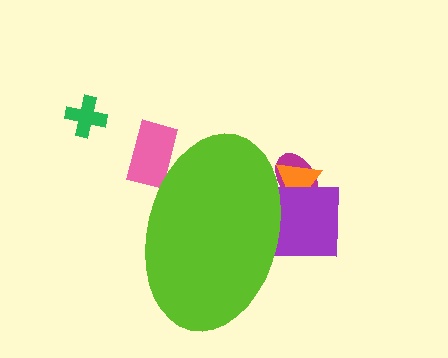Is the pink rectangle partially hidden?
Yes, the pink rectangle is partially hidden behind the lime ellipse.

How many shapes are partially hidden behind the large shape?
4 shapes are partially hidden.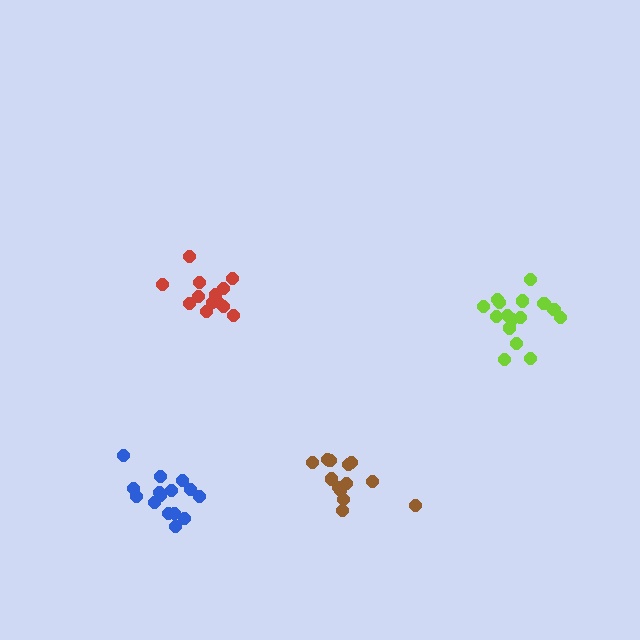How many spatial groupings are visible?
There are 4 spatial groupings.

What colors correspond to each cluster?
The clusters are colored: lime, blue, brown, red.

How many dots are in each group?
Group 1: 16 dots, Group 2: 15 dots, Group 3: 13 dots, Group 4: 13 dots (57 total).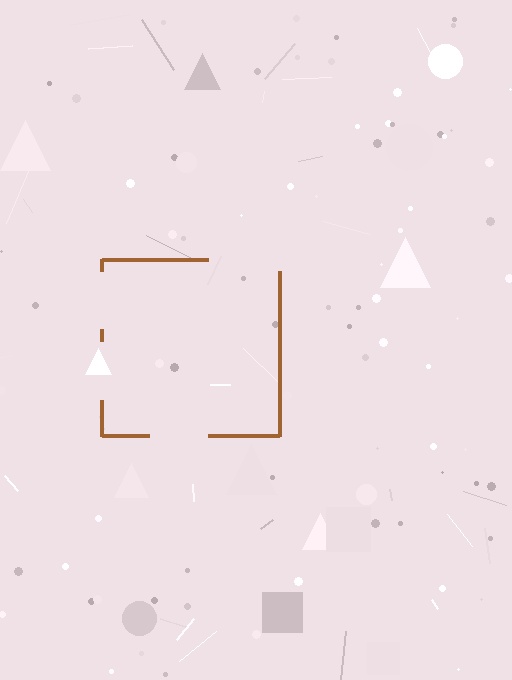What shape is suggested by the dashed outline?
The dashed outline suggests a square.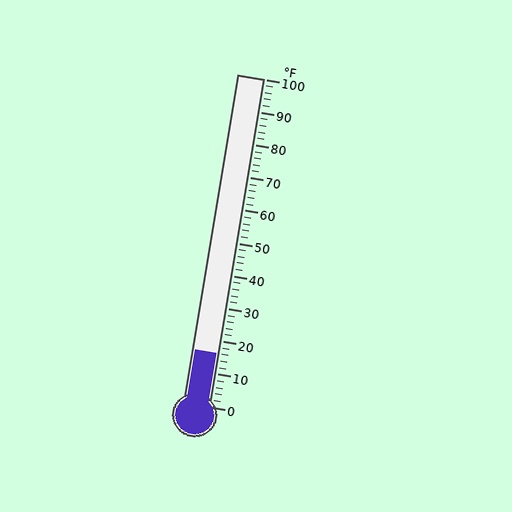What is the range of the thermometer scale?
The thermometer scale ranges from 0°F to 100°F.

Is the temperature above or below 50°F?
The temperature is below 50°F.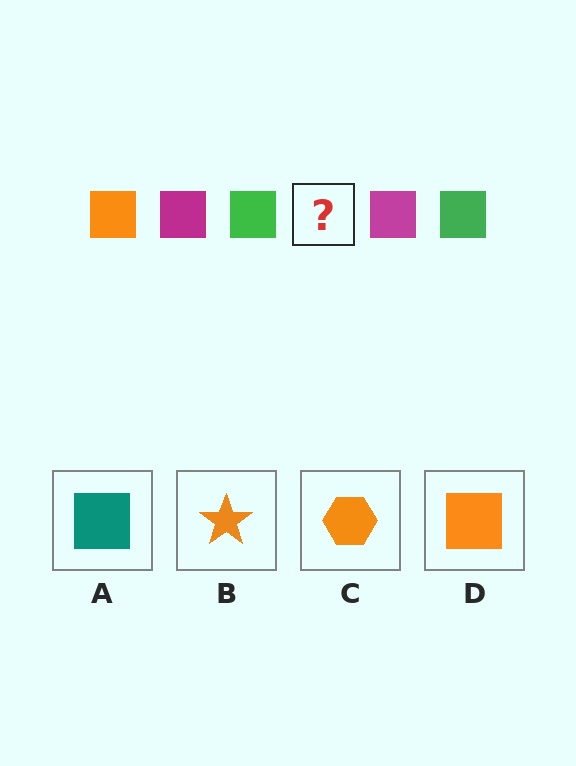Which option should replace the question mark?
Option D.